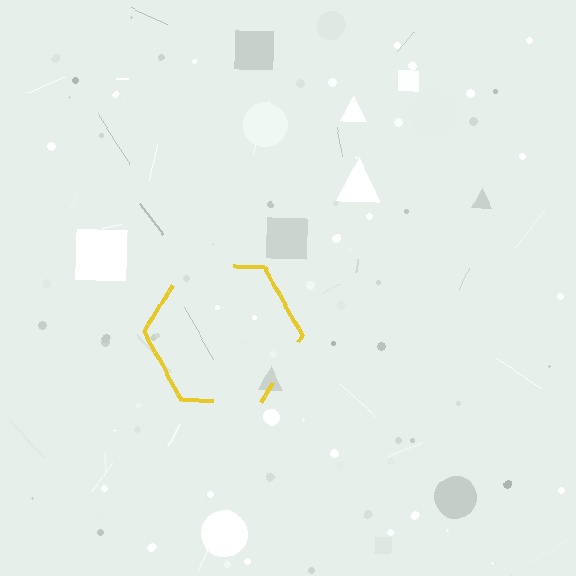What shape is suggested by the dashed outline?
The dashed outline suggests a hexagon.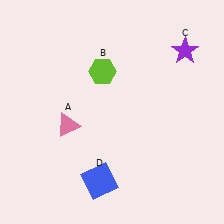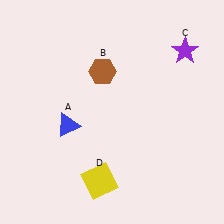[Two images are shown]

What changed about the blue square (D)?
In Image 1, D is blue. In Image 2, it changed to yellow.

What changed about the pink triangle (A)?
In Image 1, A is pink. In Image 2, it changed to blue.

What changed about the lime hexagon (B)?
In Image 1, B is lime. In Image 2, it changed to brown.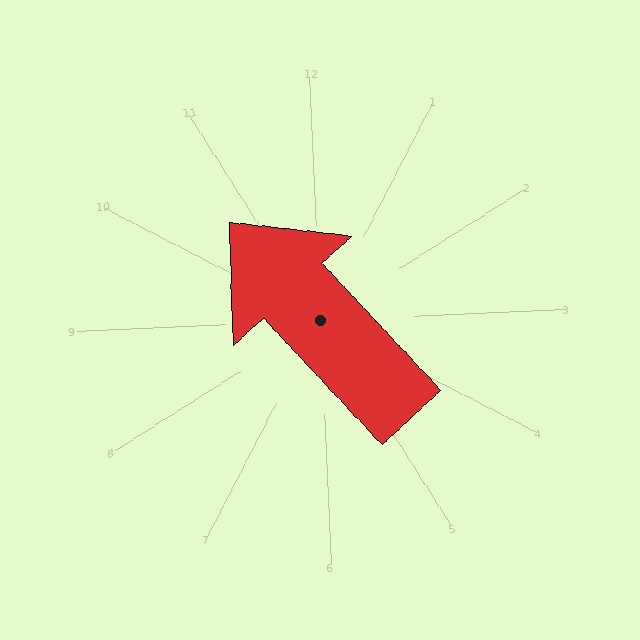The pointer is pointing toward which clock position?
Roughly 11 o'clock.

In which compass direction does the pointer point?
Northwest.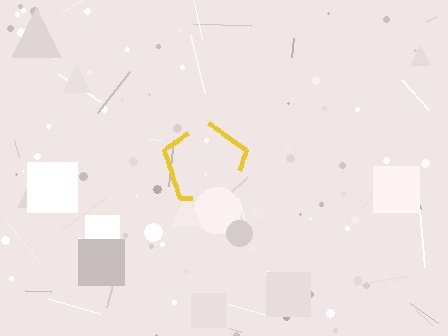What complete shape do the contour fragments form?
The contour fragments form a pentagon.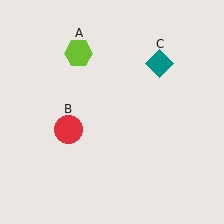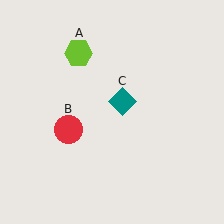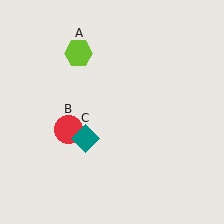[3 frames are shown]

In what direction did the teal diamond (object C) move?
The teal diamond (object C) moved down and to the left.